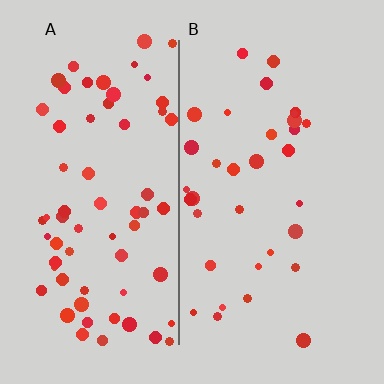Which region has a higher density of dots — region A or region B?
A (the left).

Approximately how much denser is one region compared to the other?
Approximately 1.9× — region A over region B.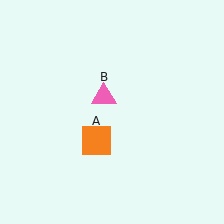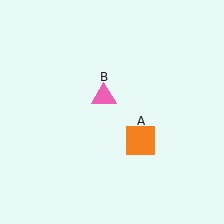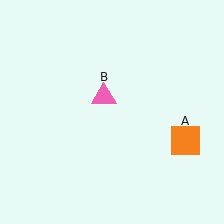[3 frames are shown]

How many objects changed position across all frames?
1 object changed position: orange square (object A).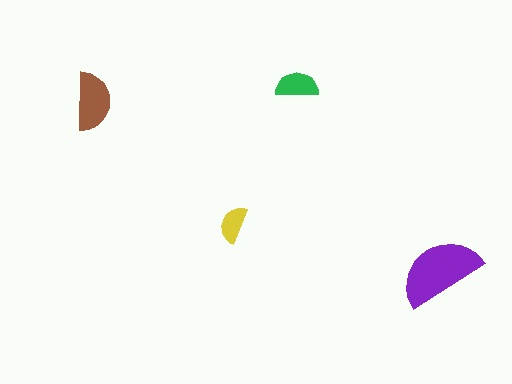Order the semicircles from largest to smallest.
the purple one, the brown one, the green one, the yellow one.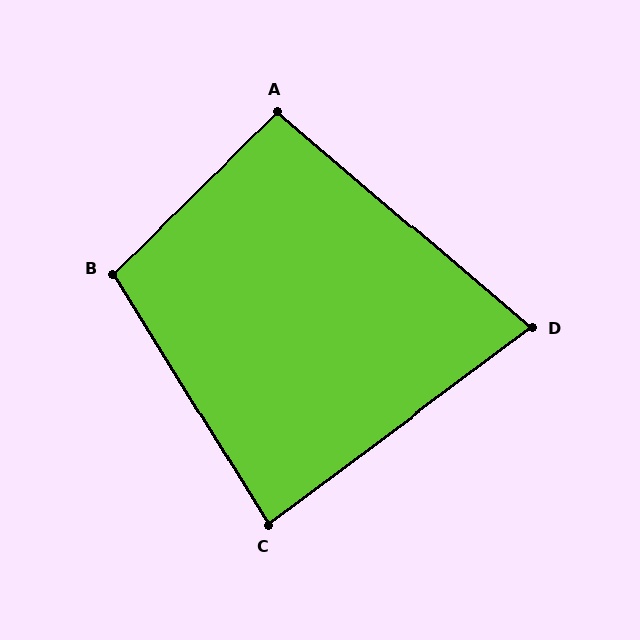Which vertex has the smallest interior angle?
D, at approximately 77 degrees.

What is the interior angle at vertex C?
Approximately 85 degrees (acute).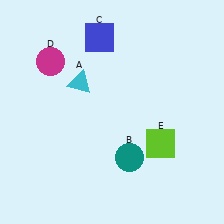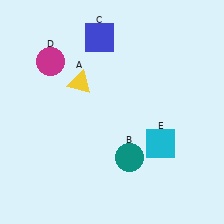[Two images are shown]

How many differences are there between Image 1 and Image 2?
There are 2 differences between the two images.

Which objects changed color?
A changed from cyan to yellow. E changed from lime to cyan.